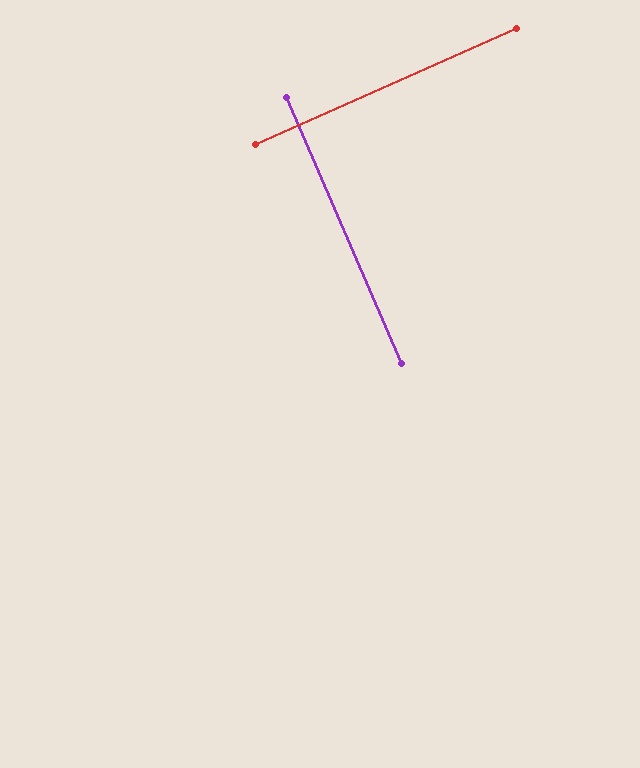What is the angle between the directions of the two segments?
Approximately 89 degrees.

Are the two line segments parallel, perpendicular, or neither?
Perpendicular — they meet at approximately 89°.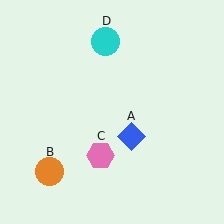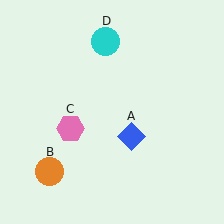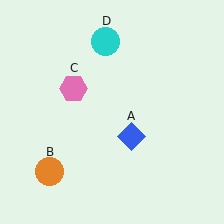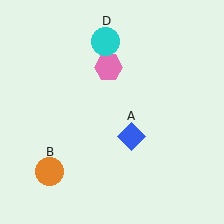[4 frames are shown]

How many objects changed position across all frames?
1 object changed position: pink hexagon (object C).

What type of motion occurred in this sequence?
The pink hexagon (object C) rotated clockwise around the center of the scene.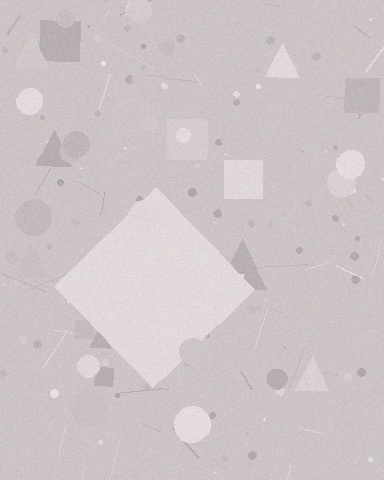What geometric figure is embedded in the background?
A diamond is embedded in the background.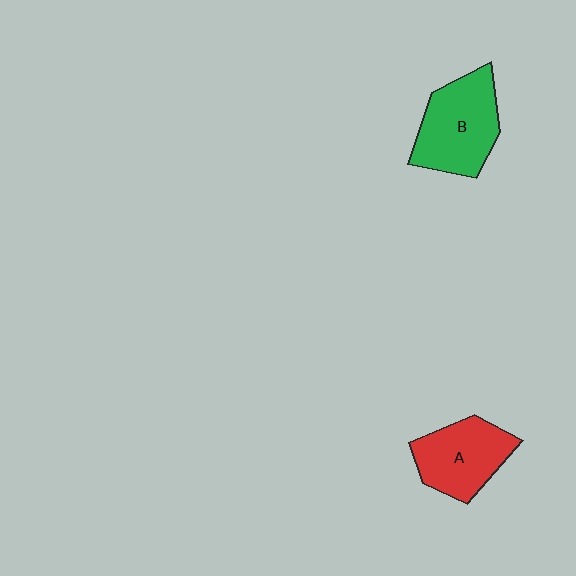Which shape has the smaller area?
Shape A (red).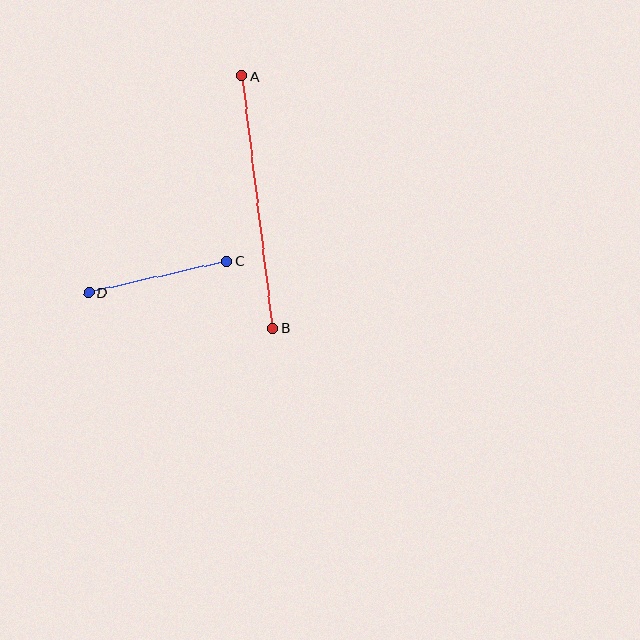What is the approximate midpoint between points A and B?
The midpoint is at approximately (257, 202) pixels.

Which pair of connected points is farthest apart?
Points A and B are farthest apart.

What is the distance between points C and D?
The distance is approximately 142 pixels.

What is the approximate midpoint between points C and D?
The midpoint is at approximately (158, 277) pixels.